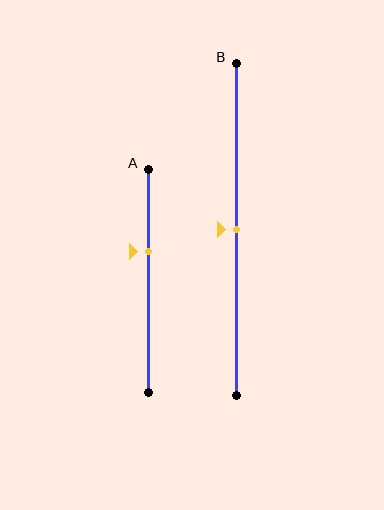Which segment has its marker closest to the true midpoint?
Segment B has its marker closest to the true midpoint.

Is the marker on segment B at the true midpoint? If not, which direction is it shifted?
Yes, the marker on segment B is at the true midpoint.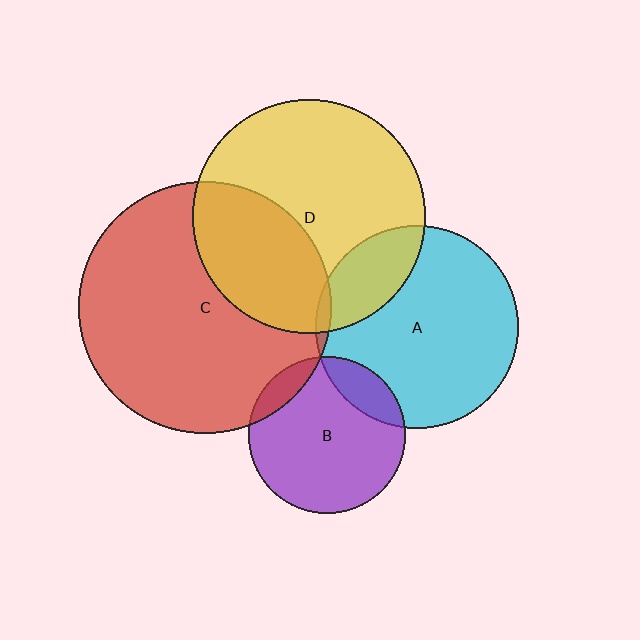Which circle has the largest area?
Circle C (red).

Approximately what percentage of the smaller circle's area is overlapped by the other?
Approximately 10%.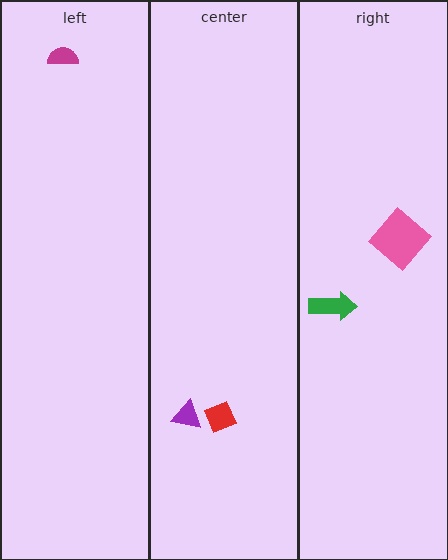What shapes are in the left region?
The magenta semicircle.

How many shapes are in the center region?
2.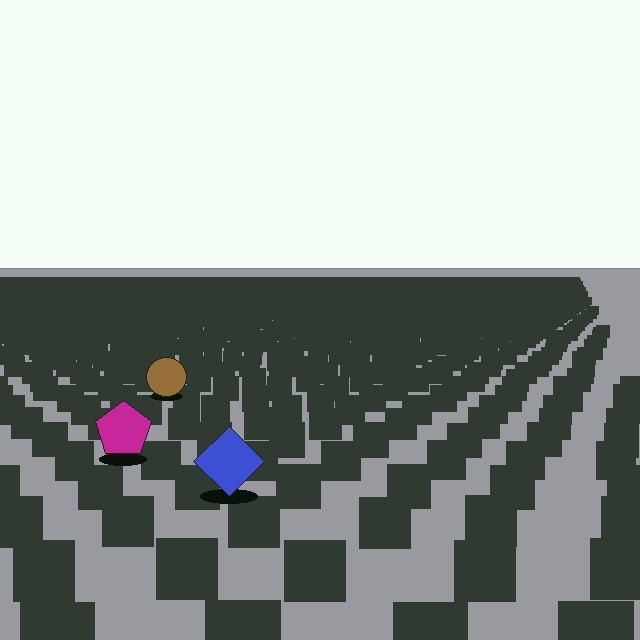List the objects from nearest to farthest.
From nearest to farthest: the blue diamond, the magenta pentagon, the brown circle.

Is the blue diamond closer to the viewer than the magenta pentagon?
Yes. The blue diamond is closer — you can tell from the texture gradient: the ground texture is coarser near it.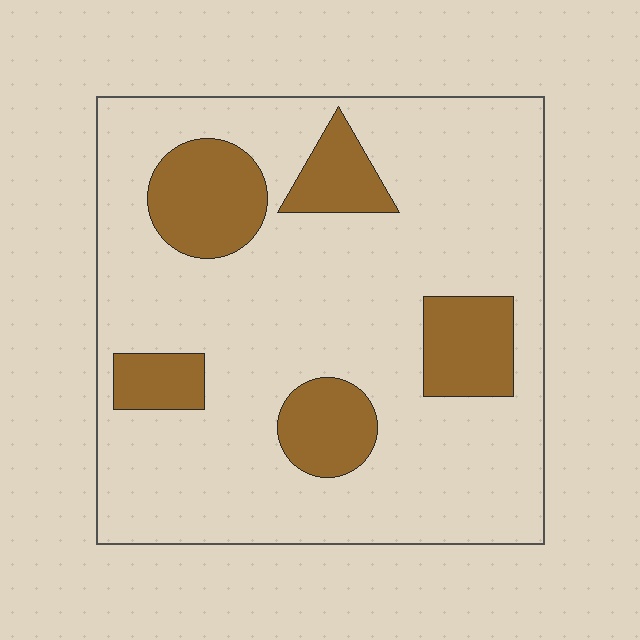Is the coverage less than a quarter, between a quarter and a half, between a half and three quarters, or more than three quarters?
Less than a quarter.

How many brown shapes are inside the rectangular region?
5.